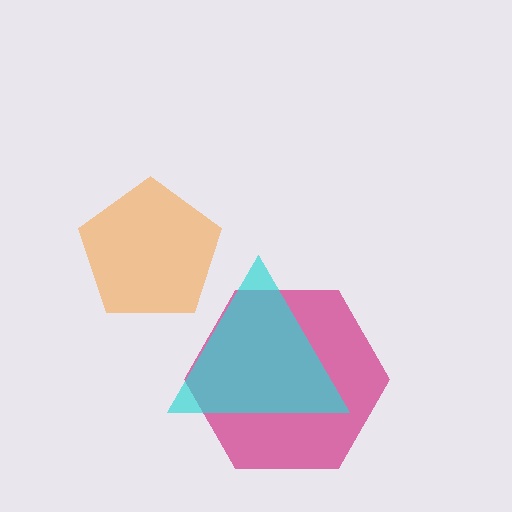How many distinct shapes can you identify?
There are 3 distinct shapes: a magenta hexagon, an orange pentagon, a cyan triangle.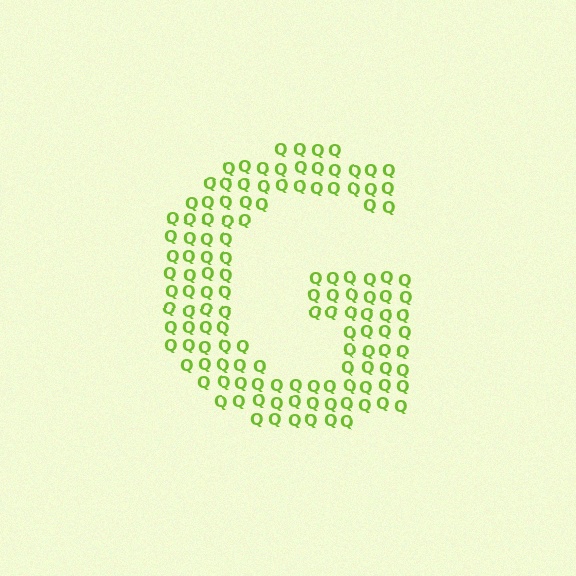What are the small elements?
The small elements are letter Q's.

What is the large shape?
The large shape is the letter G.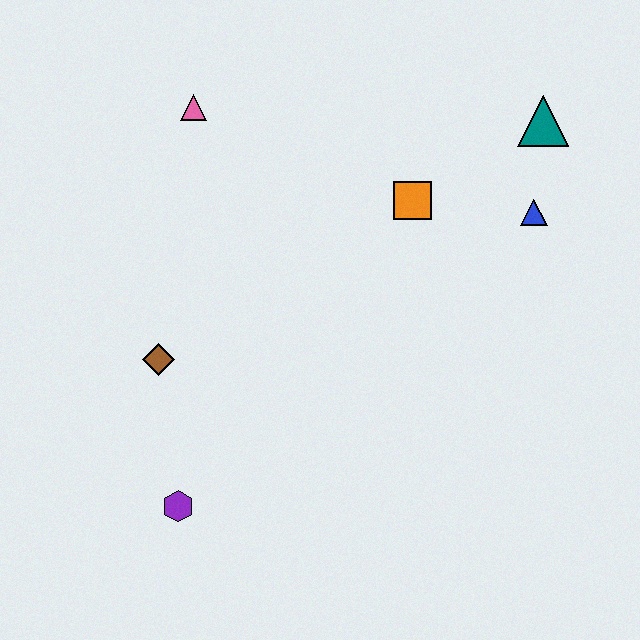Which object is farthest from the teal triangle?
The purple hexagon is farthest from the teal triangle.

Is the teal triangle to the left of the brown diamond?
No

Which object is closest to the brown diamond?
The purple hexagon is closest to the brown diamond.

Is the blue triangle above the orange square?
No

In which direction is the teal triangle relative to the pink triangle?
The teal triangle is to the right of the pink triangle.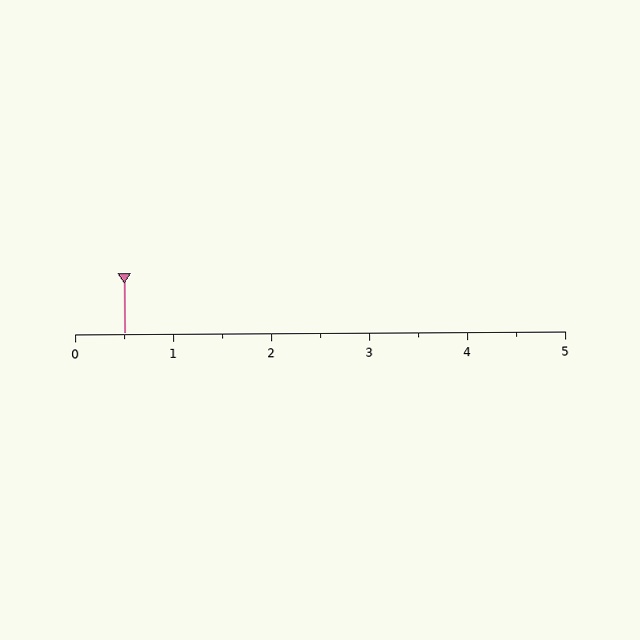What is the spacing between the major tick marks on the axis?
The major ticks are spaced 1 apart.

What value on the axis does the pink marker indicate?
The marker indicates approximately 0.5.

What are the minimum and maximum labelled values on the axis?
The axis runs from 0 to 5.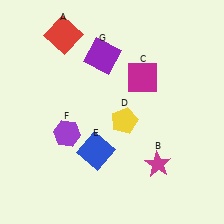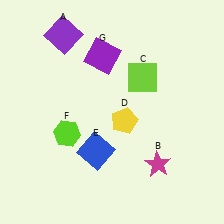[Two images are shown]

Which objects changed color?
A changed from red to purple. C changed from magenta to lime. F changed from purple to lime.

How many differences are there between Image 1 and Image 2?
There are 3 differences between the two images.